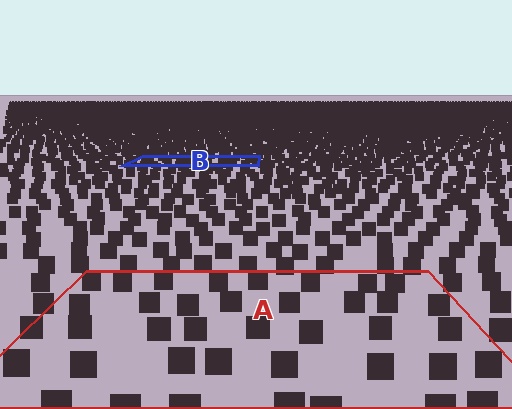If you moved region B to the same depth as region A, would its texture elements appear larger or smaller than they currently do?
They would appear larger. At a closer depth, the same texture elements are projected at a bigger on-screen size.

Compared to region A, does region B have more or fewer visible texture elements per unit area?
Region B has more texture elements per unit area — they are packed more densely because it is farther away.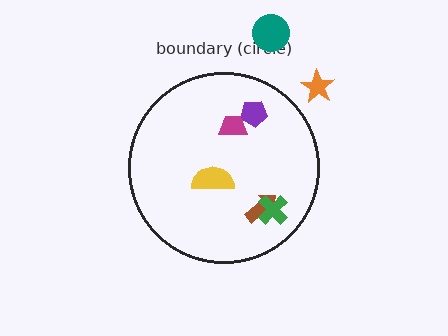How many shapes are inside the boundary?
5 inside, 2 outside.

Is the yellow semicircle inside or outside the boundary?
Inside.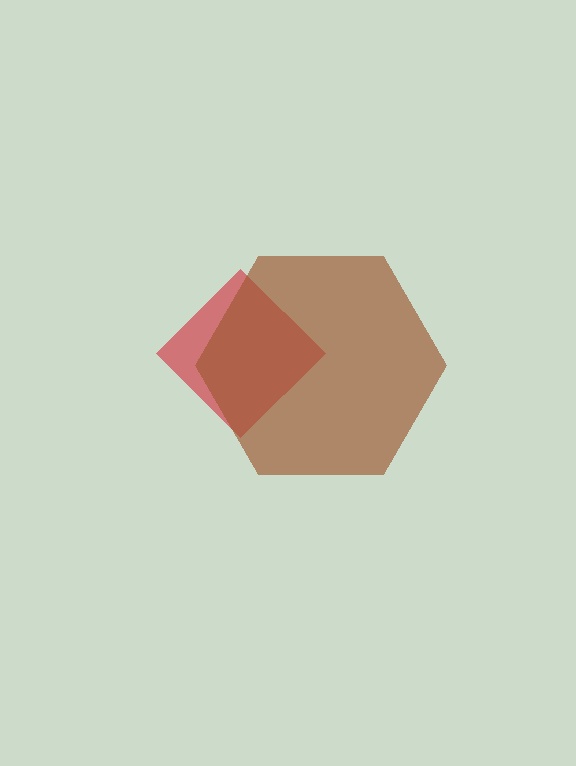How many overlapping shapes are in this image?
There are 2 overlapping shapes in the image.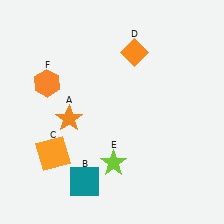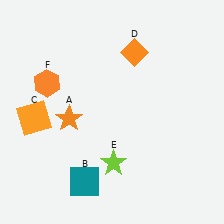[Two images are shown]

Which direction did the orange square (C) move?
The orange square (C) moved up.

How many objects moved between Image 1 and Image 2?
1 object moved between the two images.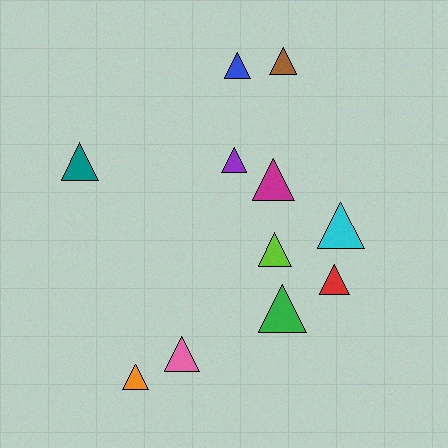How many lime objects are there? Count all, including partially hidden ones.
There is 1 lime object.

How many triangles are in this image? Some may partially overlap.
There are 11 triangles.